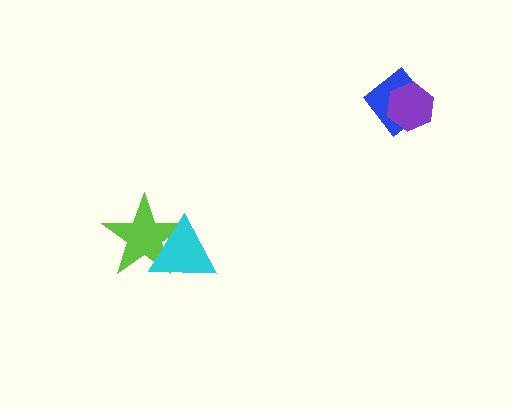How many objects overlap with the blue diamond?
1 object overlaps with the blue diamond.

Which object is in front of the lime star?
The cyan triangle is in front of the lime star.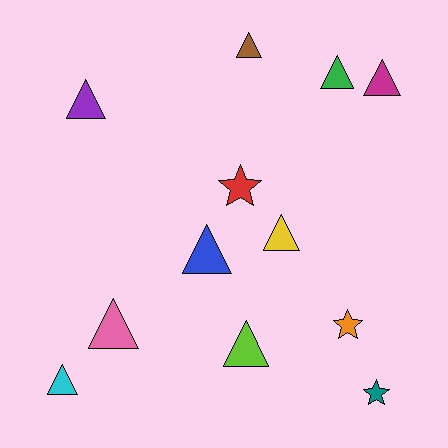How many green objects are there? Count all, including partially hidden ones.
There is 1 green object.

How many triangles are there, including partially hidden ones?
There are 9 triangles.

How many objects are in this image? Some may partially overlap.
There are 12 objects.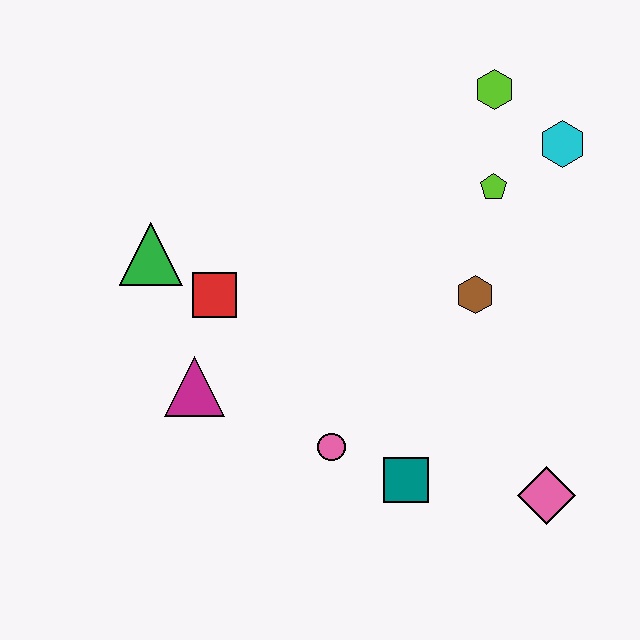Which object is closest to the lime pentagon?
The cyan hexagon is closest to the lime pentagon.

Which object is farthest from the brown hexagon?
The green triangle is farthest from the brown hexagon.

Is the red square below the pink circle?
No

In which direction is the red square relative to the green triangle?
The red square is to the right of the green triangle.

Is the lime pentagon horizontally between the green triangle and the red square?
No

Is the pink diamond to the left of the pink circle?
No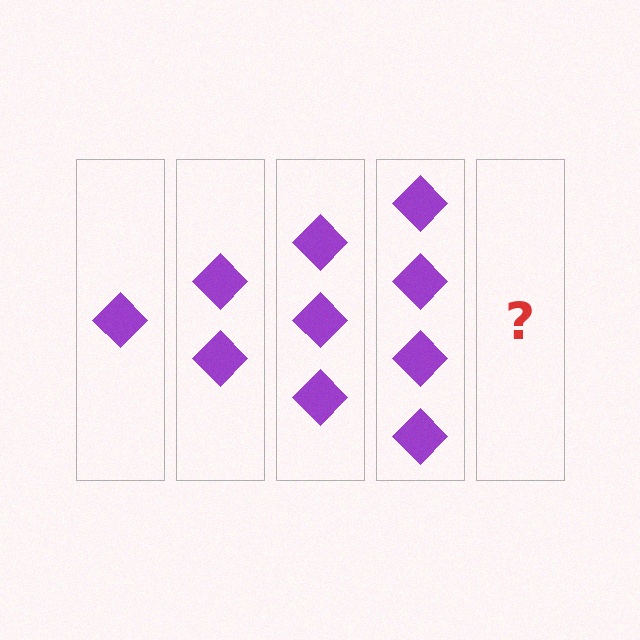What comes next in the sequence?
The next element should be 5 diamonds.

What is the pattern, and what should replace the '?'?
The pattern is that each step adds one more diamond. The '?' should be 5 diamonds.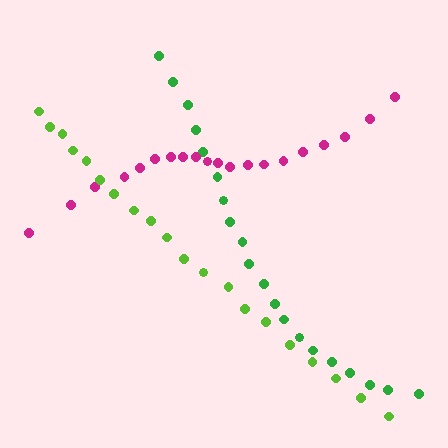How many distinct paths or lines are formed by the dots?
There are 3 distinct paths.